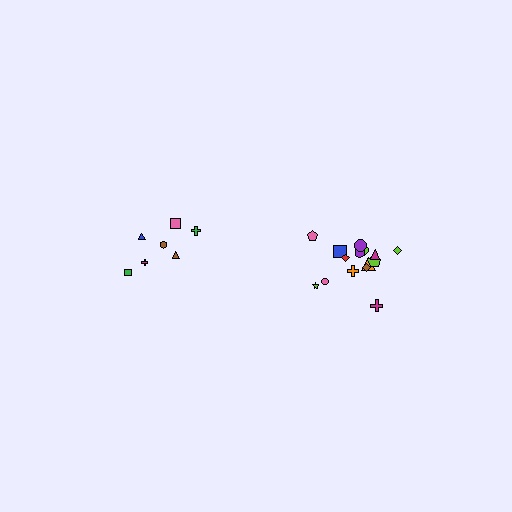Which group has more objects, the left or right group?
The right group.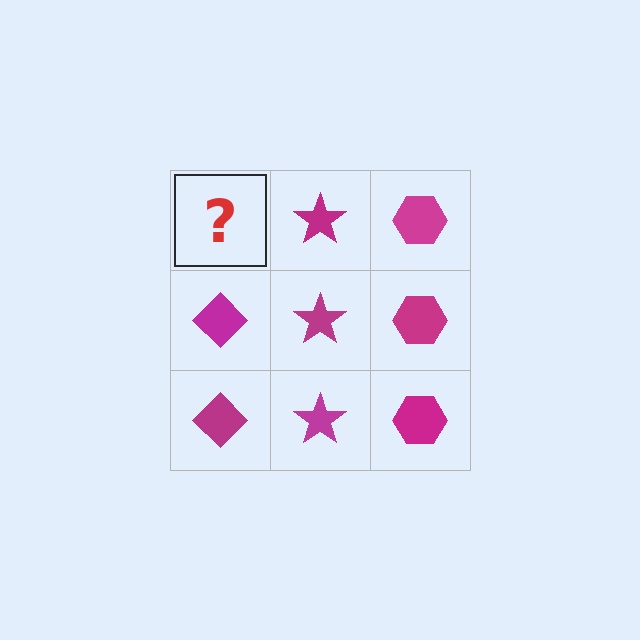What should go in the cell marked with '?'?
The missing cell should contain a magenta diamond.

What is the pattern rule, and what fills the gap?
The rule is that each column has a consistent shape. The gap should be filled with a magenta diamond.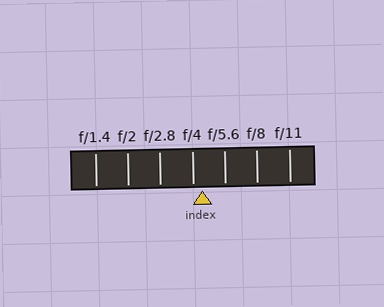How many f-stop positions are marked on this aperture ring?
There are 7 f-stop positions marked.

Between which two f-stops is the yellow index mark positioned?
The index mark is between f/4 and f/5.6.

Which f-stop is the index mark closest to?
The index mark is closest to f/4.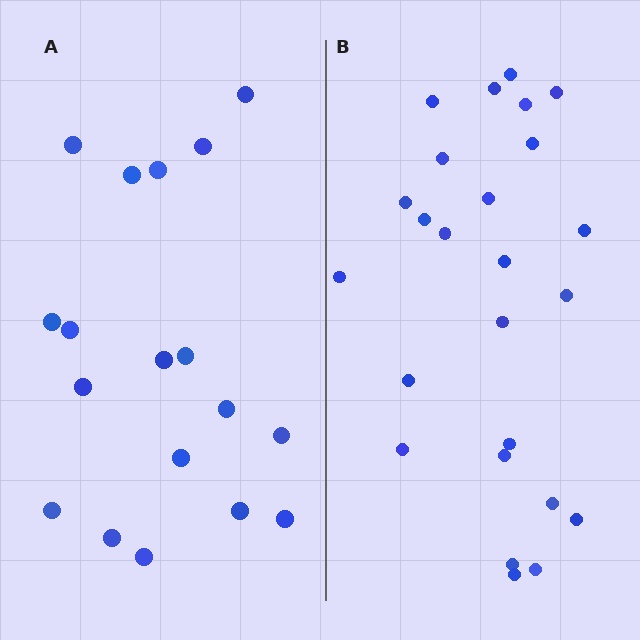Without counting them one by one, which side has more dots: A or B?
Region B (the right region) has more dots.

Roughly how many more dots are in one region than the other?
Region B has roughly 8 or so more dots than region A.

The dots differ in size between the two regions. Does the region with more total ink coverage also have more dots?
No. Region A has more total ink coverage because its dots are larger, but region B actually contains more individual dots. Total area can be misleading — the number of items is what matters here.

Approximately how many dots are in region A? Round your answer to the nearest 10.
About 20 dots. (The exact count is 18, which rounds to 20.)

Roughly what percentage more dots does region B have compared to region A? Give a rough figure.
About 40% more.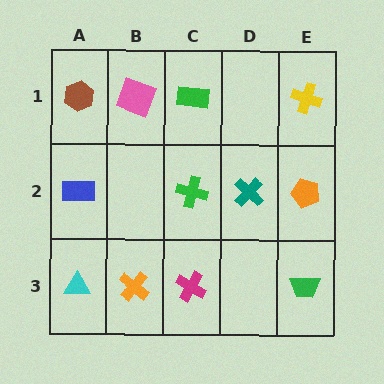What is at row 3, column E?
A green trapezoid.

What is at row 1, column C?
A green rectangle.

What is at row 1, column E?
A yellow cross.